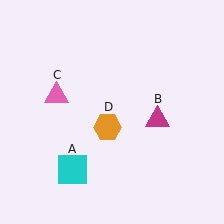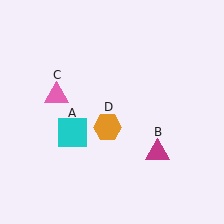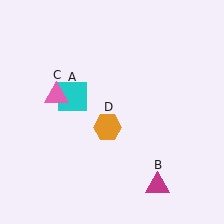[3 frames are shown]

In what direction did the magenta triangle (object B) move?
The magenta triangle (object B) moved down.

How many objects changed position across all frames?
2 objects changed position: cyan square (object A), magenta triangle (object B).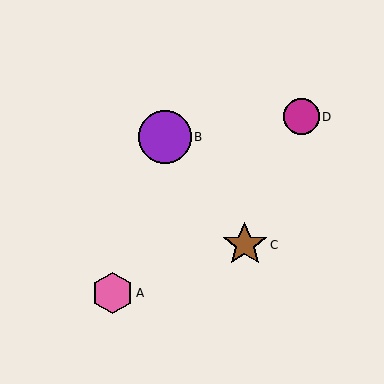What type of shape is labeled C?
Shape C is a brown star.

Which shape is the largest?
The purple circle (labeled B) is the largest.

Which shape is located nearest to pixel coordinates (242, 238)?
The brown star (labeled C) at (245, 245) is nearest to that location.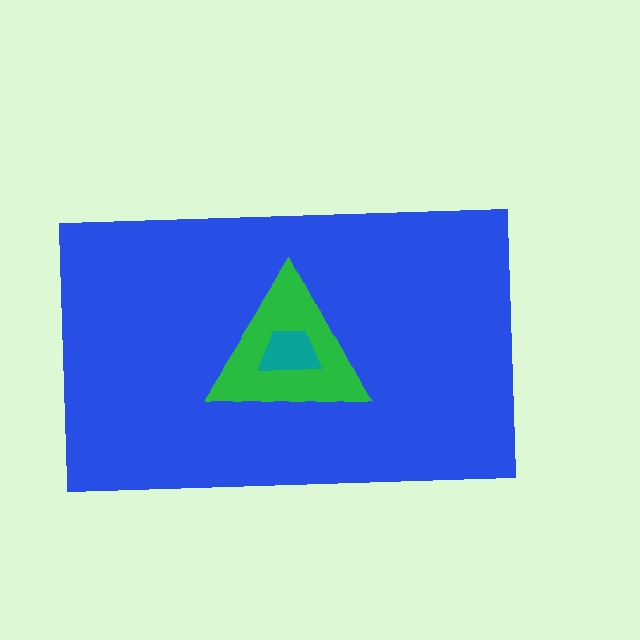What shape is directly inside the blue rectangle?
The green triangle.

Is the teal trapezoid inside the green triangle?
Yes.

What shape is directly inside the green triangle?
The teal trapezoid.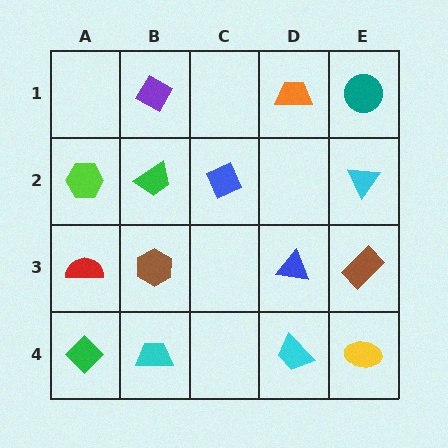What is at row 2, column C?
A blue diamond.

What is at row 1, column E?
A teal circle.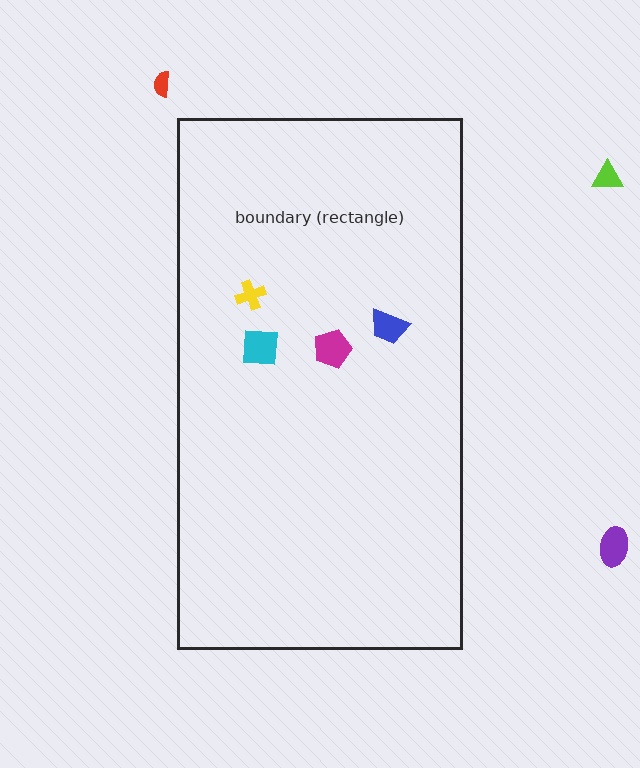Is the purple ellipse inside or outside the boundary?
Outside.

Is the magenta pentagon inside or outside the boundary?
Inside.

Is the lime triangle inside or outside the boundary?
Outside.